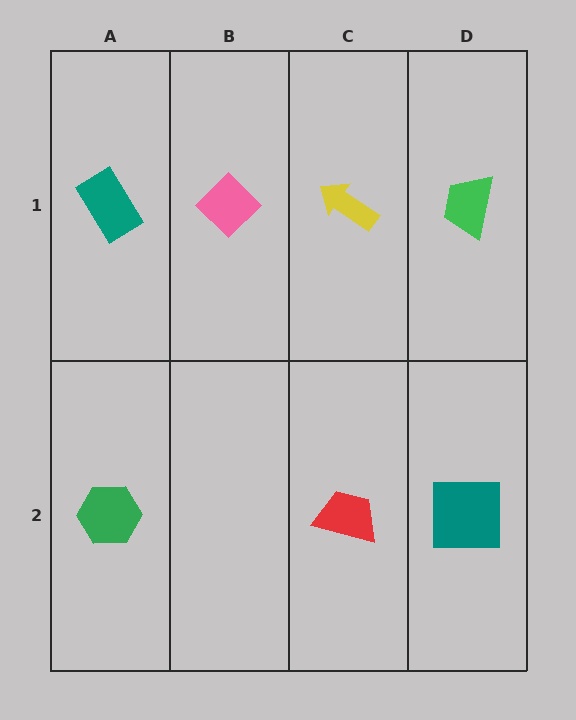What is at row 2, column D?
A teal square.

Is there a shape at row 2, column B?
No, that cell is empty.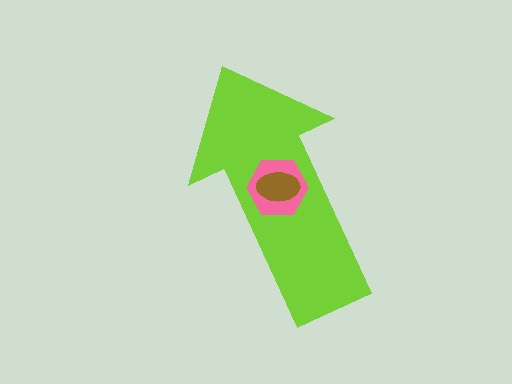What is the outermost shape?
The lime arrow.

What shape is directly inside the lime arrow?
The pink hexagon.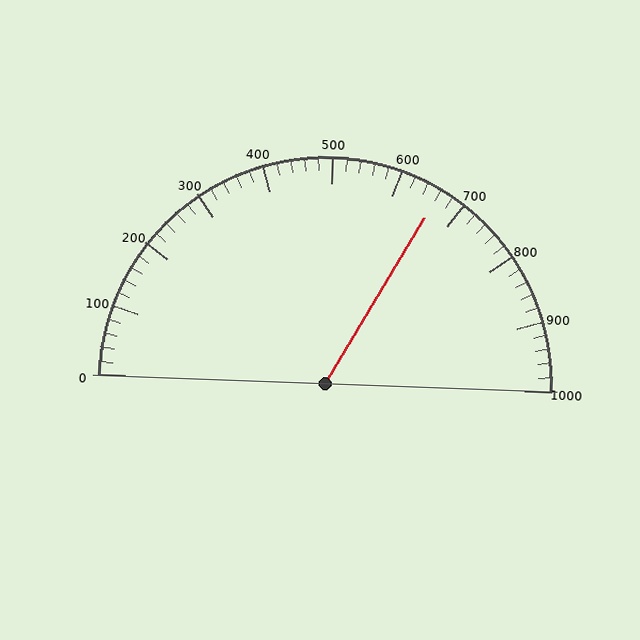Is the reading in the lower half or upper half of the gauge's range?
The reading is in the upper half of the range (0 to 1000).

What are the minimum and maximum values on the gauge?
The gauge ranges from 0 to 1000.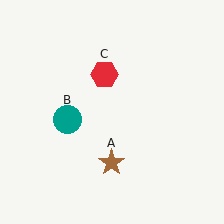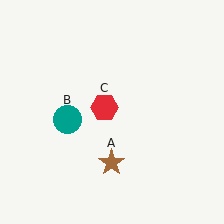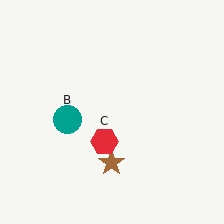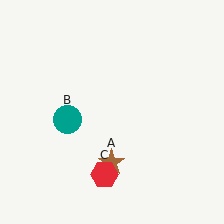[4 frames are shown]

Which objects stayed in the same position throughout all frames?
Brown star (object A) and teal circle (object B) remained stationary.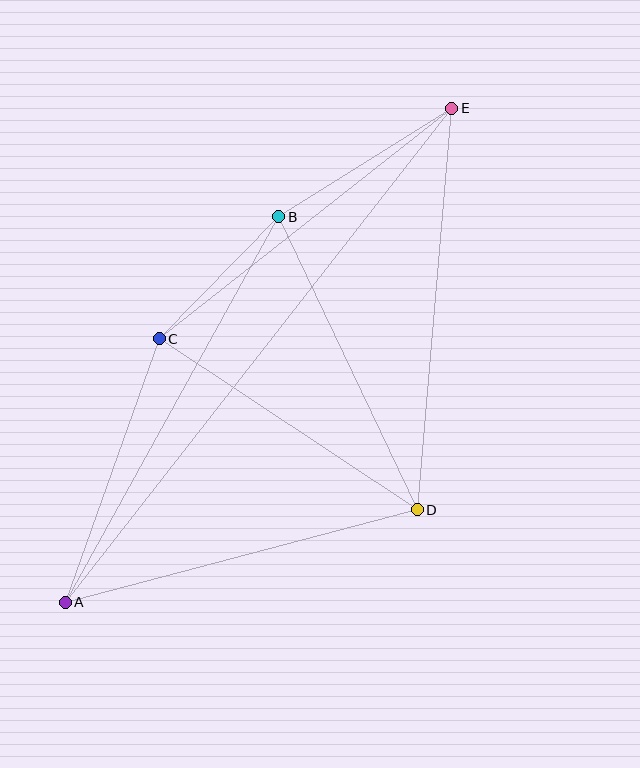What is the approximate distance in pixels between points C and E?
The distance between C and E is approximately 372 pixels.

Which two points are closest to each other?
Points B and C are closest to each other.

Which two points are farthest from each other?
Points A and E are farthest from each other.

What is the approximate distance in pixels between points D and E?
The distance between D and E is approximately 403 pixels.